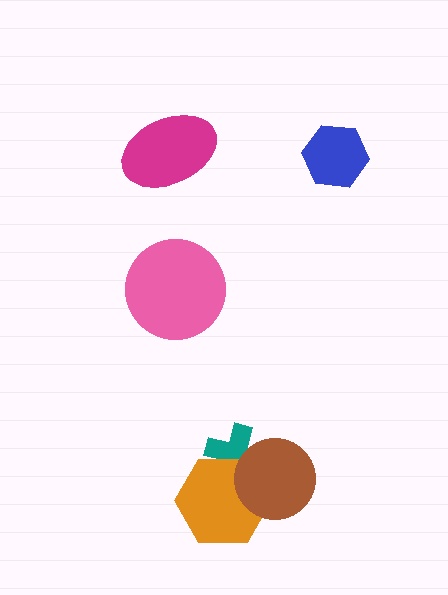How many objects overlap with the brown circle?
2 objects overlap with the brown circle.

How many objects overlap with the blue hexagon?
0 objects overlap with the blue hexagon.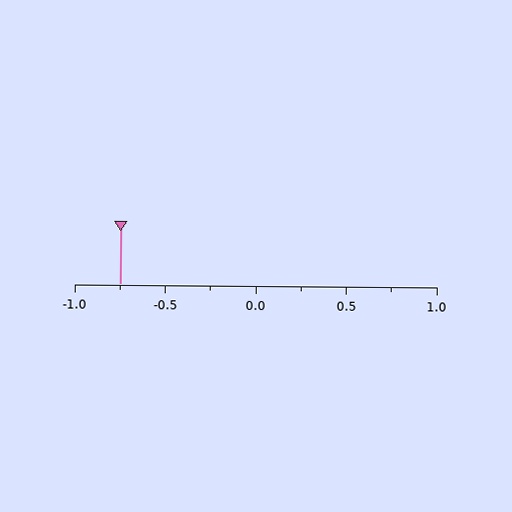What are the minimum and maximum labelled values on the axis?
The axis runs from -1.0 to 1.0.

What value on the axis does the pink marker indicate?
The marker indicates approximately -0.75.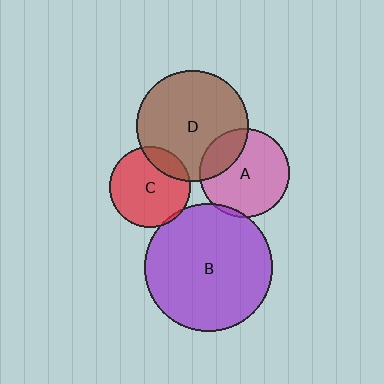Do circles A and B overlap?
Yes.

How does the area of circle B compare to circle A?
Approximately 2.1 times.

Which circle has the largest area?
Circle B (purple).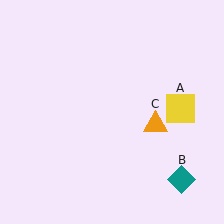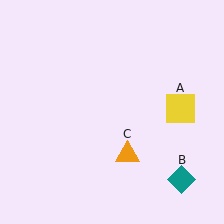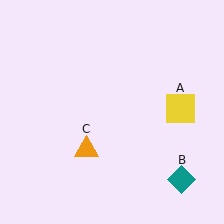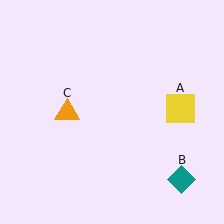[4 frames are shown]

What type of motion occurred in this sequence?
The orange triangle (object C) rotated clockwise around the center of the scene.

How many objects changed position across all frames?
1 object changed position: orange triangle (object C).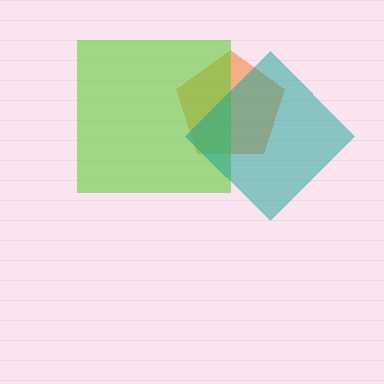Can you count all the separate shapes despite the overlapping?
Yes, there are 3 separate shapes.